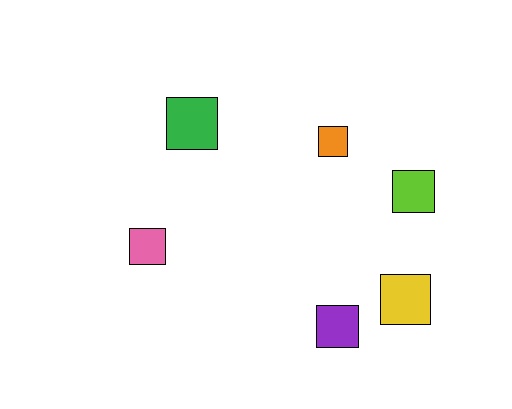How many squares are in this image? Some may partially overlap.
There are 6 squares.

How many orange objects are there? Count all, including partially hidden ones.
There is 1 orange object.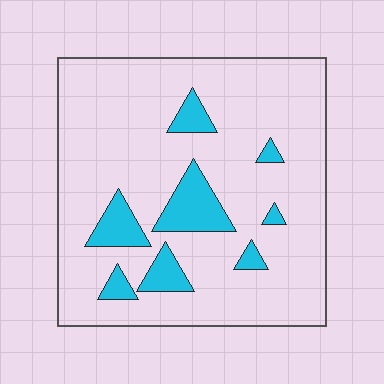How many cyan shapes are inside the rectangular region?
8.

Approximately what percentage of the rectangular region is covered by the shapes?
Approximately 15%.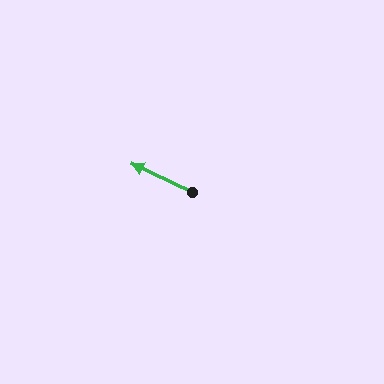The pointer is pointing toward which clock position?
Roughly 10 o'clock.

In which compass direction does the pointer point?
Northwest.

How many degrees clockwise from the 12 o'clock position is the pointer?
Approximately 295 degrees.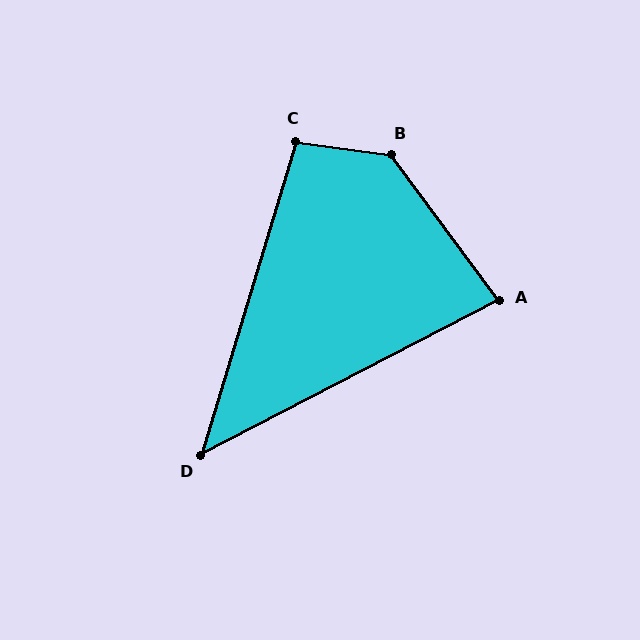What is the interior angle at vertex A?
Approximately 81 degrees (acute).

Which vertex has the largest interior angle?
B, at approximately 134 degrees.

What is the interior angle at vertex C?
Approximately 99 degrees (obtuse).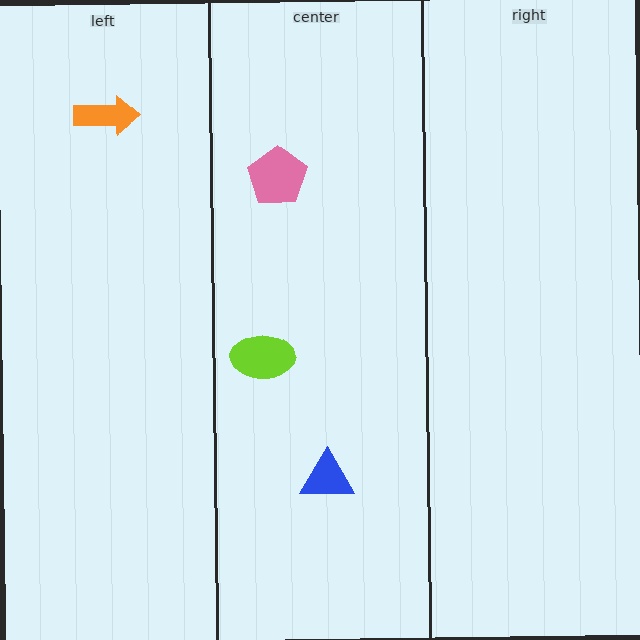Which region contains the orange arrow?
The left region.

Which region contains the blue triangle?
The center region.